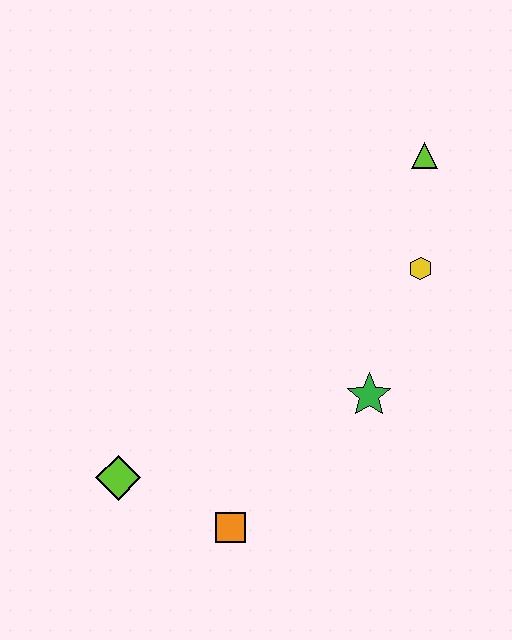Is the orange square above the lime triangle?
No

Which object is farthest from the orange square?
The lime triangle is farthest from the orange square.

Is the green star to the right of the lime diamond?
Yes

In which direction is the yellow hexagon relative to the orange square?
The yellow hexagon is above the orange square.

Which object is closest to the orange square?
The lime diamond is closest to the orange square.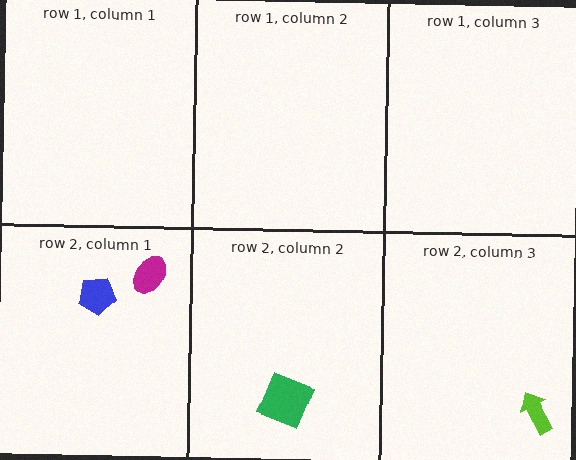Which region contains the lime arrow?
The row 2, column 3 region.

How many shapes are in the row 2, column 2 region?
1.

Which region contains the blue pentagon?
The row 2, column 1 region.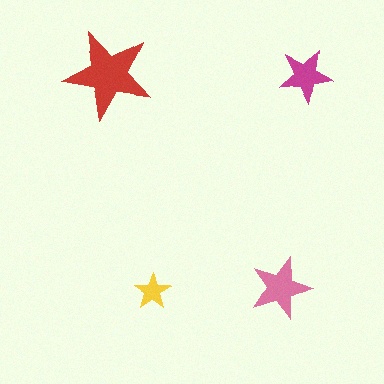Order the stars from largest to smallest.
the red one, the pink one, the magenta one, the yellow one.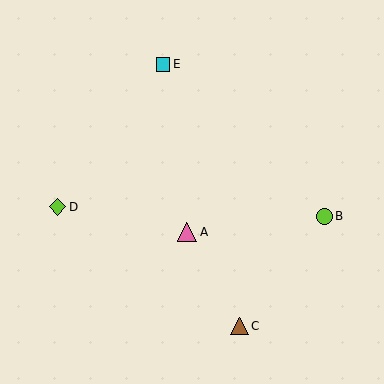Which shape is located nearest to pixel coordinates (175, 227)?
The pink triangle (labeled A) at (187, 232) is nearest to that location.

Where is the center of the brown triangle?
The center of the brown triangle is at (239, 326).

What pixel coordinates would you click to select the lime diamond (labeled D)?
Click at (58, 207) to select the lime diamond D.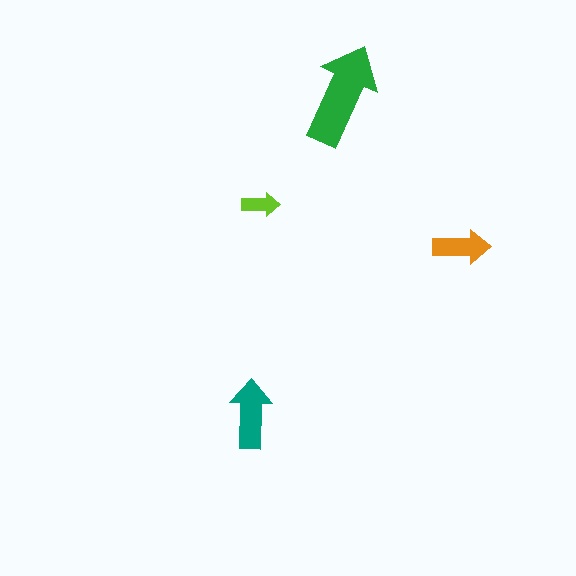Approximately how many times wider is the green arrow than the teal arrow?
About 1.5 times wider.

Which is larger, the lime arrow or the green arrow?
The green one.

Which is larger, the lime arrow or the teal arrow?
The teal one.